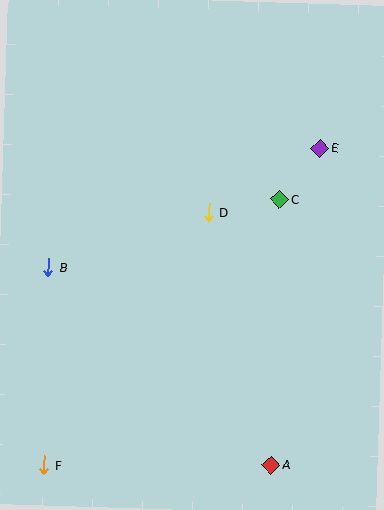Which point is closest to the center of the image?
Point D at (208, 212) is closest to the center.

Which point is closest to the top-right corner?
Point E is closest to the top-right corner.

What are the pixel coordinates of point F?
Point F is at (44, 465).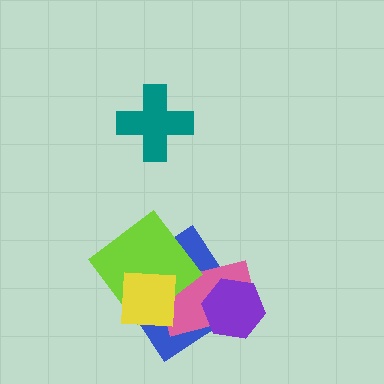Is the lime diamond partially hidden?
Yes, it is partially covered by another shape.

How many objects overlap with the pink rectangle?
4 objects overlap with the pink rectangle.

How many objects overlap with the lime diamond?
3 objects overlap with the lime diamond.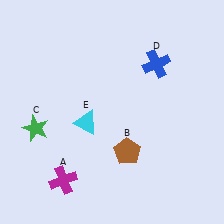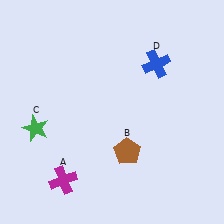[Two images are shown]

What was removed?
The cyan triangle (E) was removed in Image 2.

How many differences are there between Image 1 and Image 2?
There is 1 difference between the two images.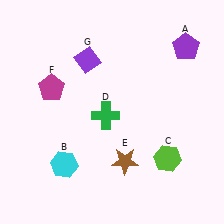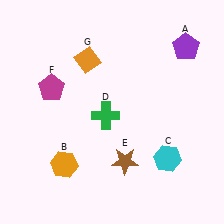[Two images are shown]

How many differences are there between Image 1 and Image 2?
There are 3 differences between the two images.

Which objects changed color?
B changed from cyan to orange. C changed from lime to cyan. G changed from purple to orange.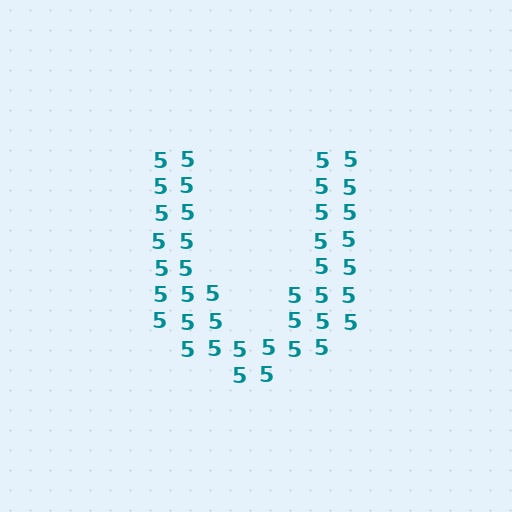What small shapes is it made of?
It is made of small digit 5's.